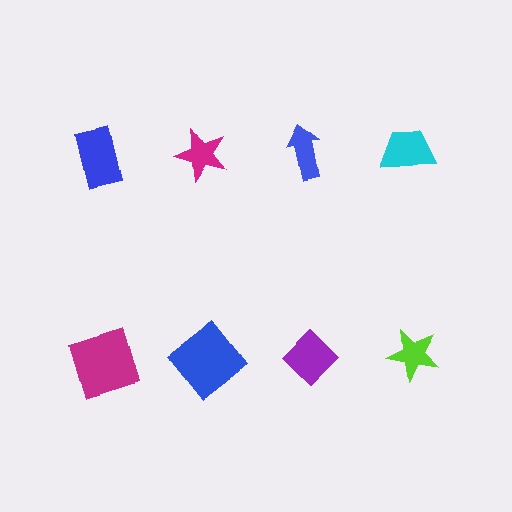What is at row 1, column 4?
A cyan trapezoid.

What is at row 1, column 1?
A blue rectangle.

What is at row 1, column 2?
A magenta star.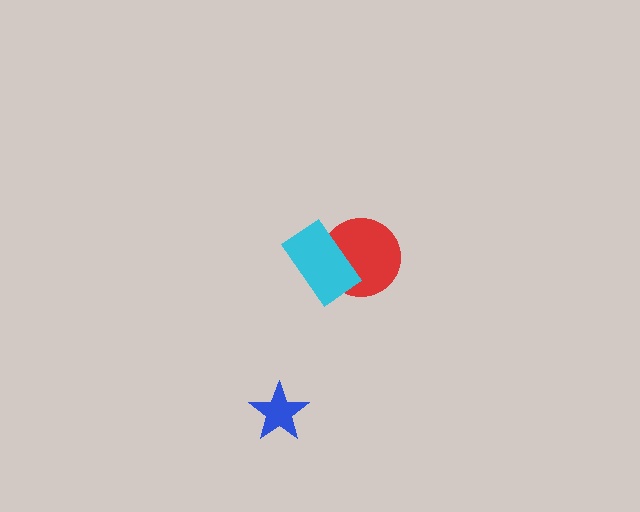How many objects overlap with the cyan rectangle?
1 object overlaps with the cyan rectangle.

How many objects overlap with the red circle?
1 object overlaps with the red circle.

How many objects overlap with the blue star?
0 objects overlap with the blue star.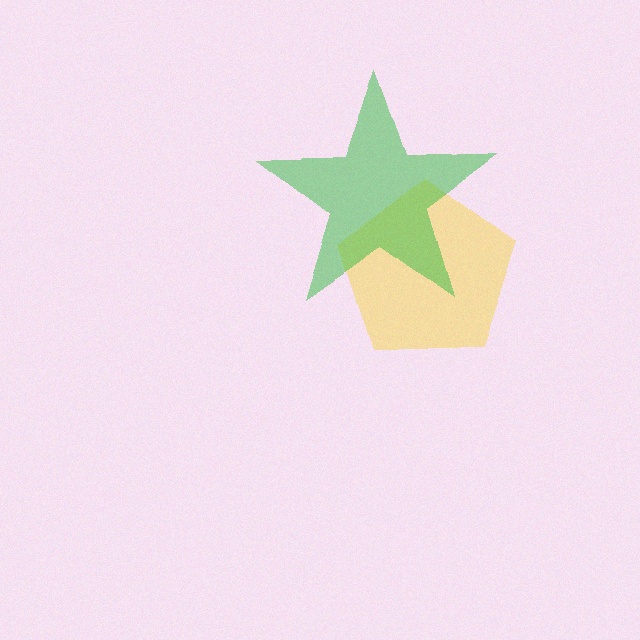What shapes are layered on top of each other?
The layered shapes are: a yellow pentagon, a green star.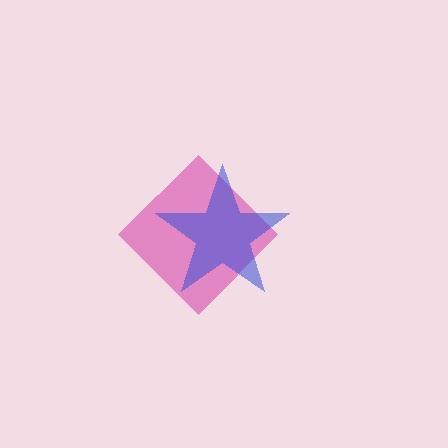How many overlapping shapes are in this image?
There are 2 overlapping shapes in the image.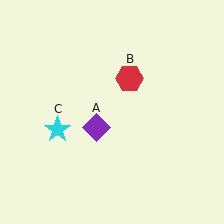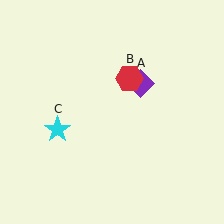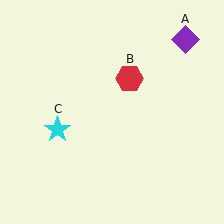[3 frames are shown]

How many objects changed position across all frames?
1 object changed position: purple diamond (object A).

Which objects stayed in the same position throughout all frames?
Red hexagon (object B) and cyan star (object C) remained stationary.